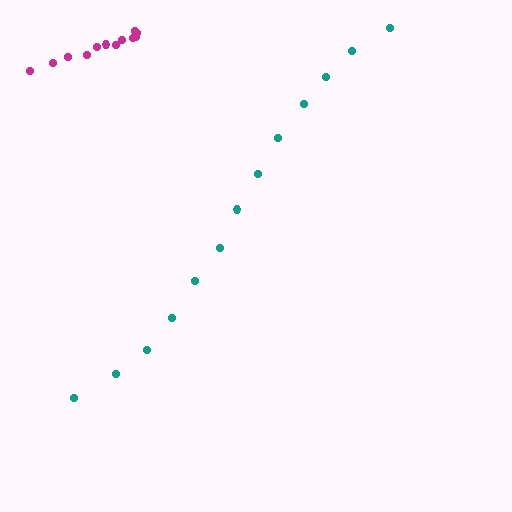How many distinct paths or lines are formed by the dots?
There are 2 distinct paths.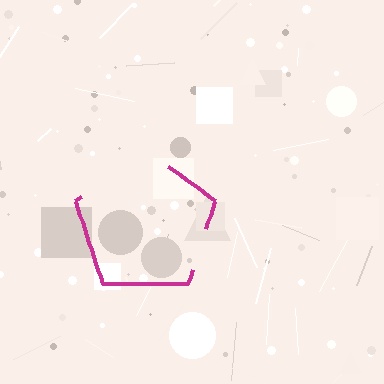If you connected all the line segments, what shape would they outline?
They would outline a pentagon.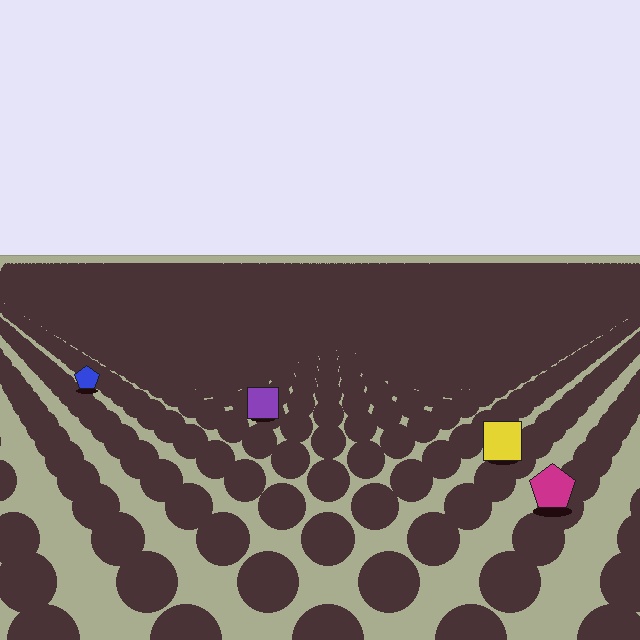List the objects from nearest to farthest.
From nearest to farthest: the magenta pentagon, the yellow square, the purple square, the blue pentagon.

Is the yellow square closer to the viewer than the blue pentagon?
Yes. The yellow square is closer — you can tell from the texture gradient: the ground texture is coarser near it.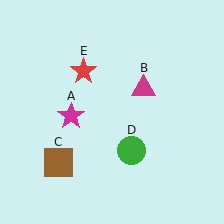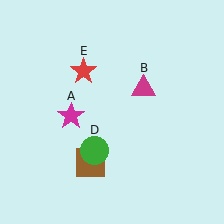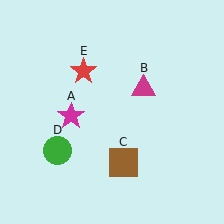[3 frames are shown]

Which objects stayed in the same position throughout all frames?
Magenta star (object A) and magenta triangle (object B) and red star (object E) remained stationary.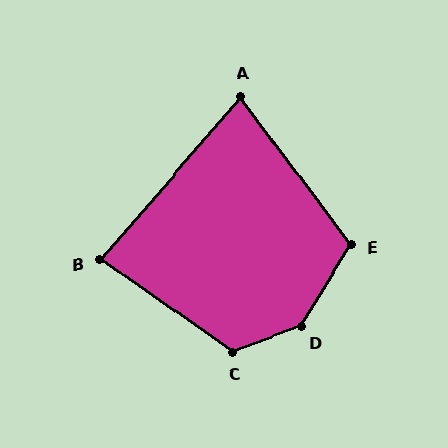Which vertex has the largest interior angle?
D, at approximately 142 degrees.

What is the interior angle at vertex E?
Approximately 112 degrees (obtuse).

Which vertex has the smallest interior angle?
A, at approximately 77 degrees.